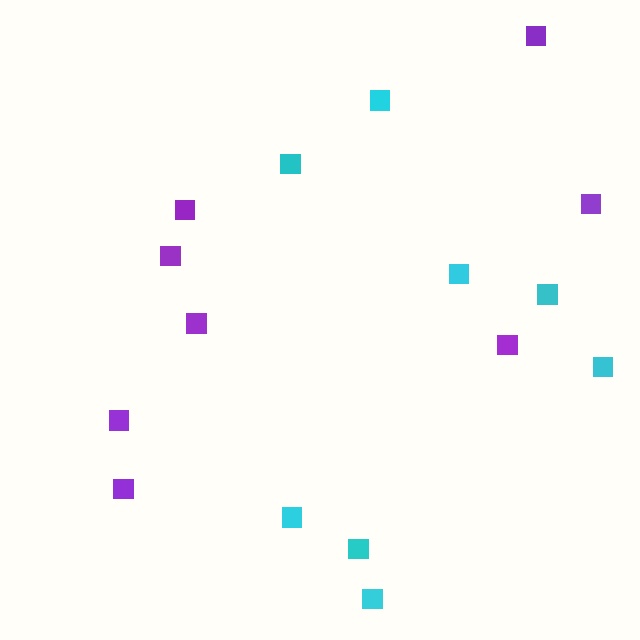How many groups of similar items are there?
There are 2 groups: one group of purple squares (8) and one group of cyan squares (8).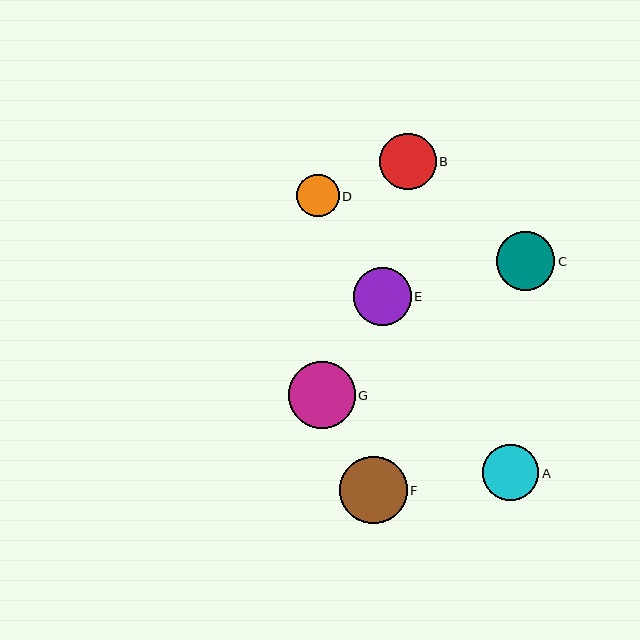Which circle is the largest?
Circle F is the largest with a size of approximately 68 pixels.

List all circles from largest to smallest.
From largest to smallest: F, G, C, E, B, A, D.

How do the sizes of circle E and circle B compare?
Circle E and circle B are approximately the same size.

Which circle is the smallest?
Circle D is the smallest with a size of approximately 42 pixels.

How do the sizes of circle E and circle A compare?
Circle E and circle A are approximately the same size.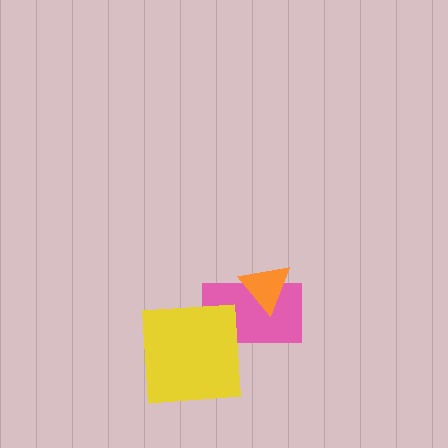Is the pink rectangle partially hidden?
Yes, it is partially covered by another shape.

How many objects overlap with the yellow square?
1 object overlaps with the yellow square.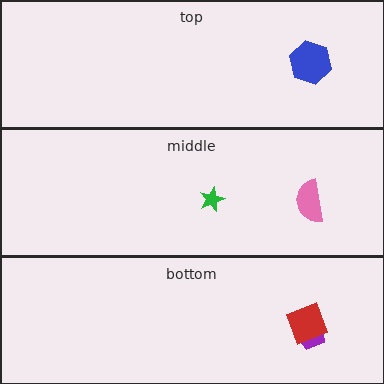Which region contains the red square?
The bottom region.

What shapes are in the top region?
The blue hexagon.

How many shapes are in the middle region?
2.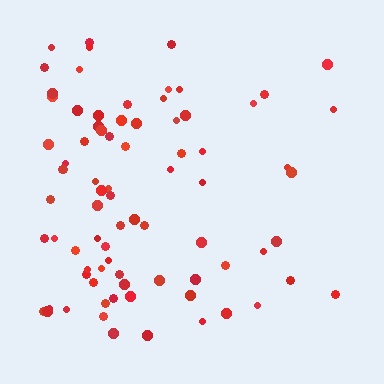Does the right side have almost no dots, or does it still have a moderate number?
Still a moderate number, just noticeably fewer than the left.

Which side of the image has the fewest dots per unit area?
The right.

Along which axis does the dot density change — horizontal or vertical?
Horizontal.